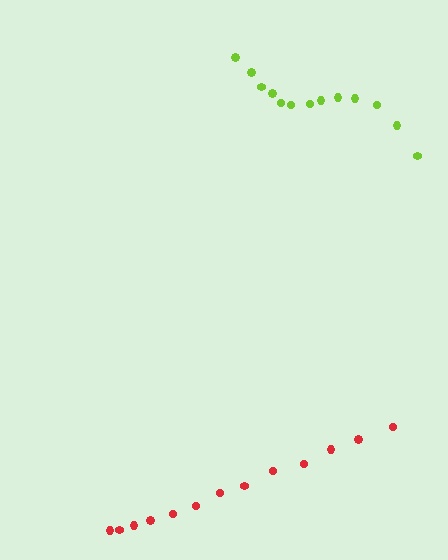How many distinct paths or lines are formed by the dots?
There are 2 distinct paths.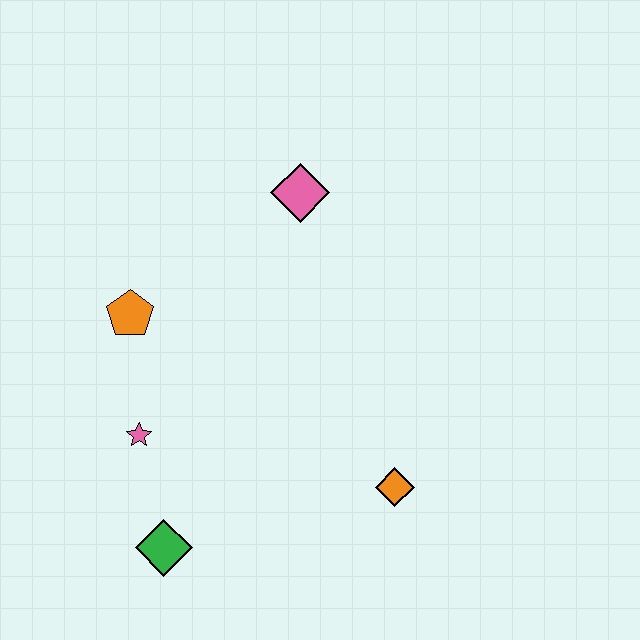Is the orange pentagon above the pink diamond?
No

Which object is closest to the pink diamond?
The orange pentagon is closest to the pink diamond.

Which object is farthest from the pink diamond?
The green diamond is farthest from the pink diamond.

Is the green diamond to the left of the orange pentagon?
No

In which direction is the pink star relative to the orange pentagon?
The pink star is below the orange pentagon.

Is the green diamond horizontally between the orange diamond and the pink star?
Yes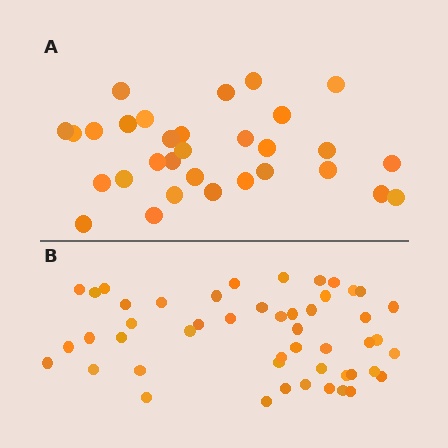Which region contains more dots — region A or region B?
Region B (the bottom region) has more dots.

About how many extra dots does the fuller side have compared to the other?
Region B has approximately 20 more dots than region A.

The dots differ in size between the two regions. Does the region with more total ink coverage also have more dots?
No. Region A has more total ink coverage because its dots are larger, but region B actually contains more individual dots. Total area can be misleading — the number of items is what matters here.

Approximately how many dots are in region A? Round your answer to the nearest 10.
About 30 dots. (The exact count is 31, which rounds to 30.)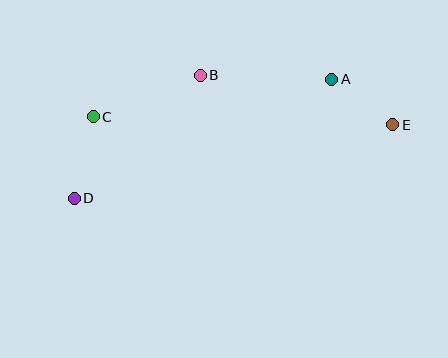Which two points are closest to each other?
Points A and E are closest to each other.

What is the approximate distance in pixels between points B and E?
The distance between B and E is approximately 199 pixels.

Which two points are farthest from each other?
Points D and E are farthest from each other.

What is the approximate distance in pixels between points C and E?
The distance between C and E is approximately 300 pixels.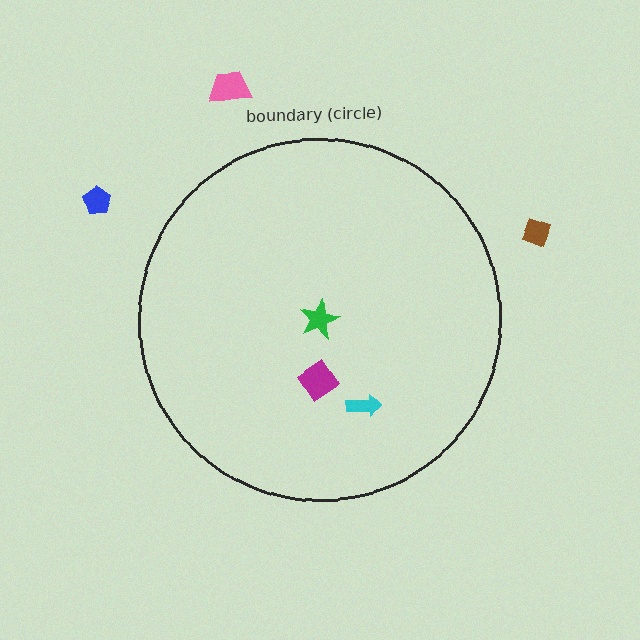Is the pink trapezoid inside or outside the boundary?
Outside.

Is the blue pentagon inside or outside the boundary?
Outside.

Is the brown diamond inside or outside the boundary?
Outside.